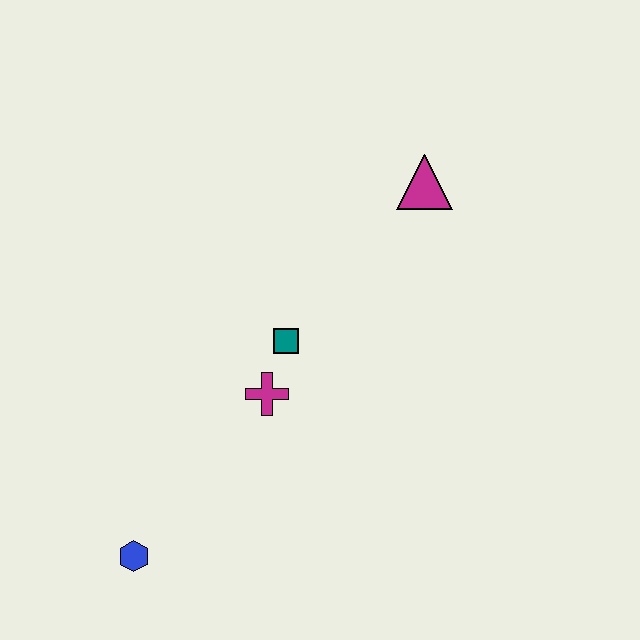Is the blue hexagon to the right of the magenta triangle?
No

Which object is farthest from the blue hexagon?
The magenta triangle is farthest from the blue hexagon.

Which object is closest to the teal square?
The magenta cross is closest to the teal square.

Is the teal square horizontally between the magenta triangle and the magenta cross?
Yes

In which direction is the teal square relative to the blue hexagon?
The teal square is above the blue hexagon.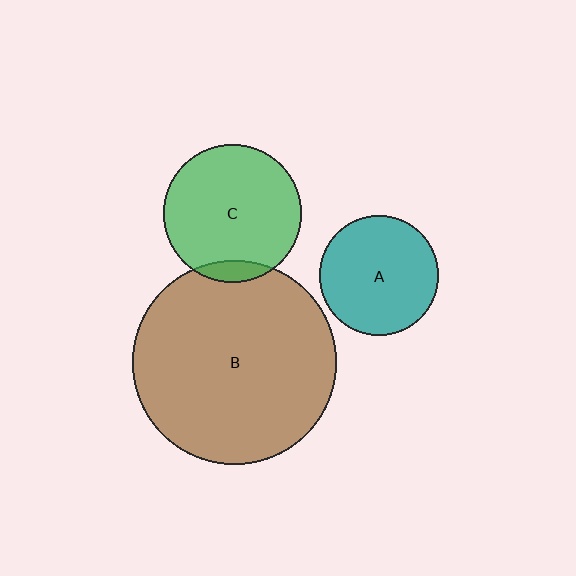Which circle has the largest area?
Circle B (brown).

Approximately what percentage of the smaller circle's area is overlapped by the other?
Approximately 10%.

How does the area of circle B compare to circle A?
Approximately 2.9 times.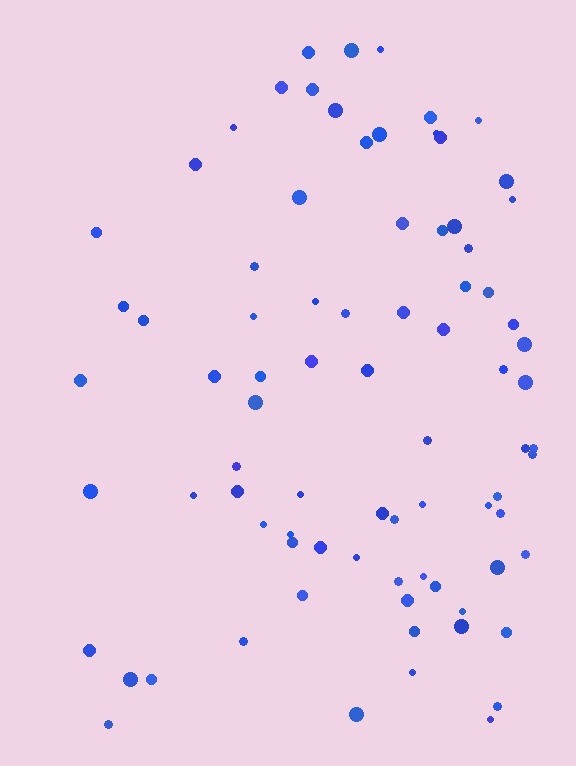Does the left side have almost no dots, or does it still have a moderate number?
Still a moderate number, just noticeably fewer than the right.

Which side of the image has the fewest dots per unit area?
The left.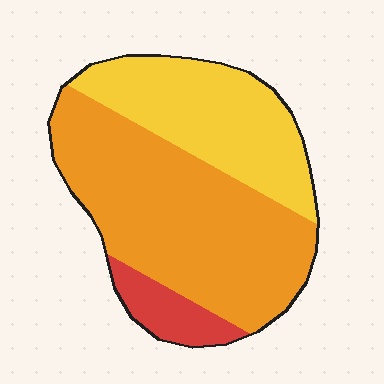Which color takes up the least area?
Red, at roughly 10%.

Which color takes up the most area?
Orange, at roughly 55%.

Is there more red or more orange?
Orange.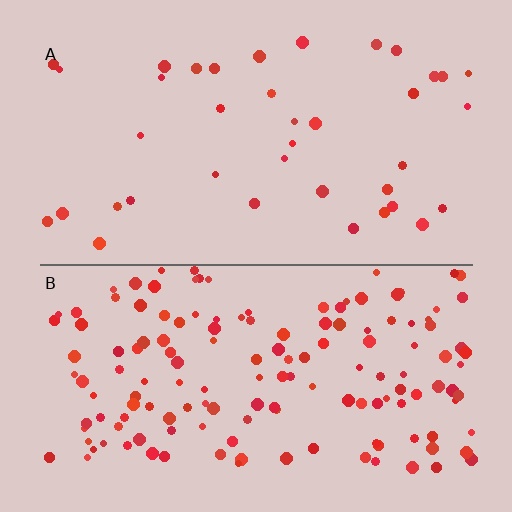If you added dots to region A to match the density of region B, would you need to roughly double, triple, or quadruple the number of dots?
Approximately quadruple.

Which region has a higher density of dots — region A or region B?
B (the bottom).